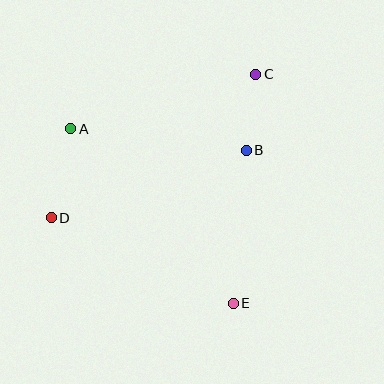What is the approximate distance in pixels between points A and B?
The distance between A and B is approximately 177 pixels.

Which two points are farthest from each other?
Points C and D are farthest from each other.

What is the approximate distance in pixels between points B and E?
The distance between B and E is approximately 153 pixels.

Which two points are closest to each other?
Points B and C are closest to each other.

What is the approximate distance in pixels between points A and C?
The distance between A and C is approximately 193 pixels.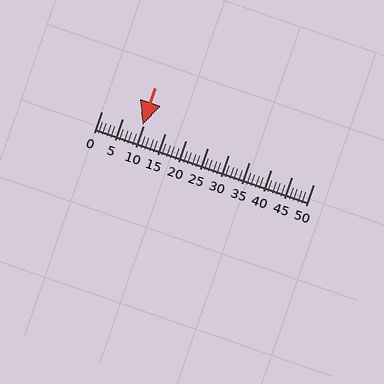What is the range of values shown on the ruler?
The ruler shows values from 0 to 50.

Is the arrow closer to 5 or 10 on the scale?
The arrow is closer to 10.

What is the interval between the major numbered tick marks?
The major tick marks are spaced 5 units apart.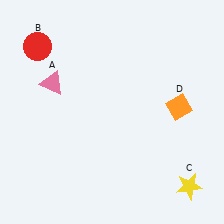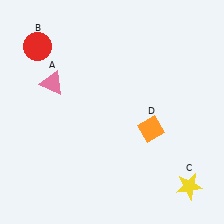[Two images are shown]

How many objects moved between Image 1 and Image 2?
1 object moved between the two images.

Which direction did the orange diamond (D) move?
The orange diamond (D) moved left.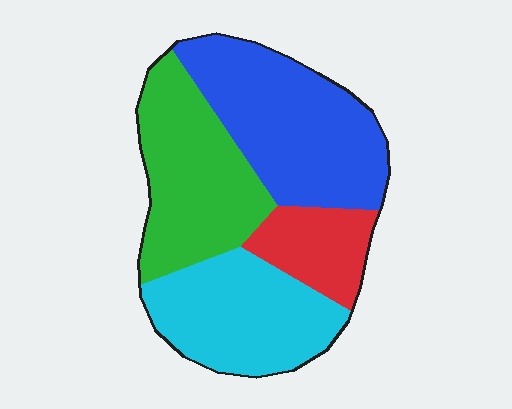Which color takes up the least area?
Red, at roughly 15%.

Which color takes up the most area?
Blue, at roughly 35%.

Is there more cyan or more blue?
Blue.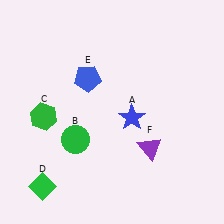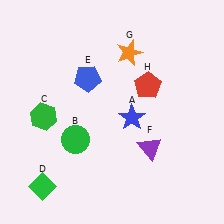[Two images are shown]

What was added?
An orange star (G), a red pentagon (H) were added in Image 2.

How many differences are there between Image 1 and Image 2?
There are 2 differences between the two images.